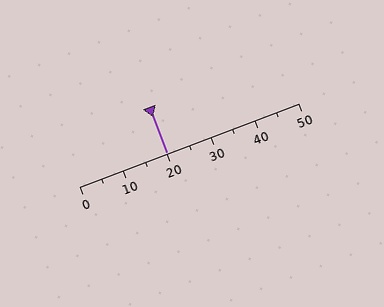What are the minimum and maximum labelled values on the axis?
The axis runs from 0 to 50.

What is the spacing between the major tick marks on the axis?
The major ticks are spaced 10 apart.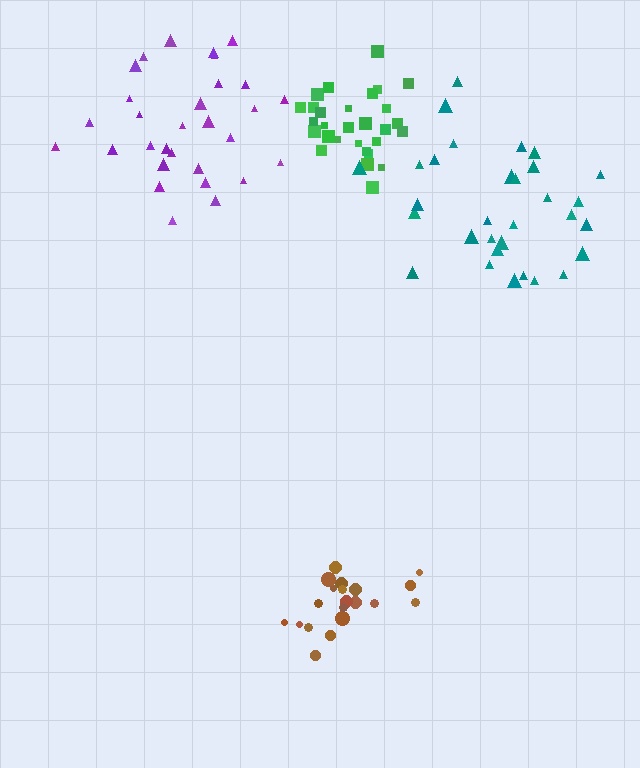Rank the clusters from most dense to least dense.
green, brown, teal, purple.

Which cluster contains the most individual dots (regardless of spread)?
Teal (31).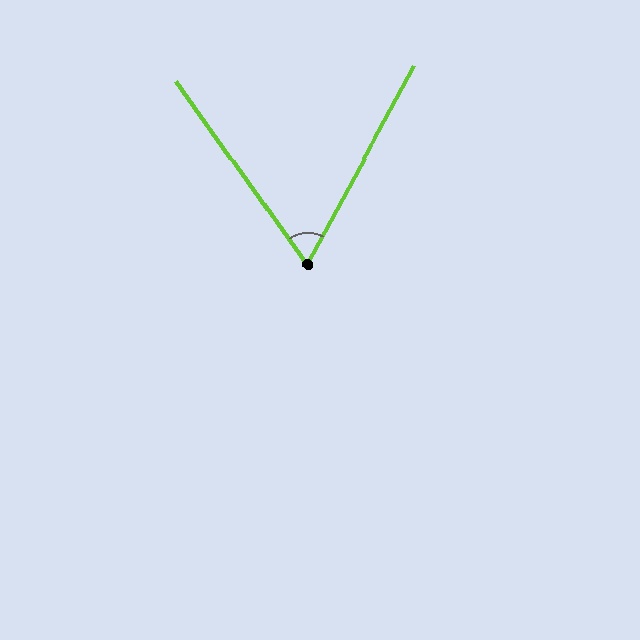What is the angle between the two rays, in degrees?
Approximately 64 degrees.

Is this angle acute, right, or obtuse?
It is acute.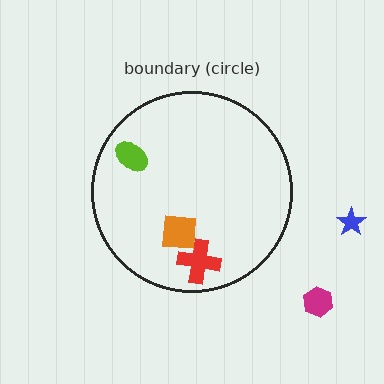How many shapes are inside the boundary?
3 inside, 2 outside.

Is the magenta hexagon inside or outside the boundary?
Outside.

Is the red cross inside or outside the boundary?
Inside.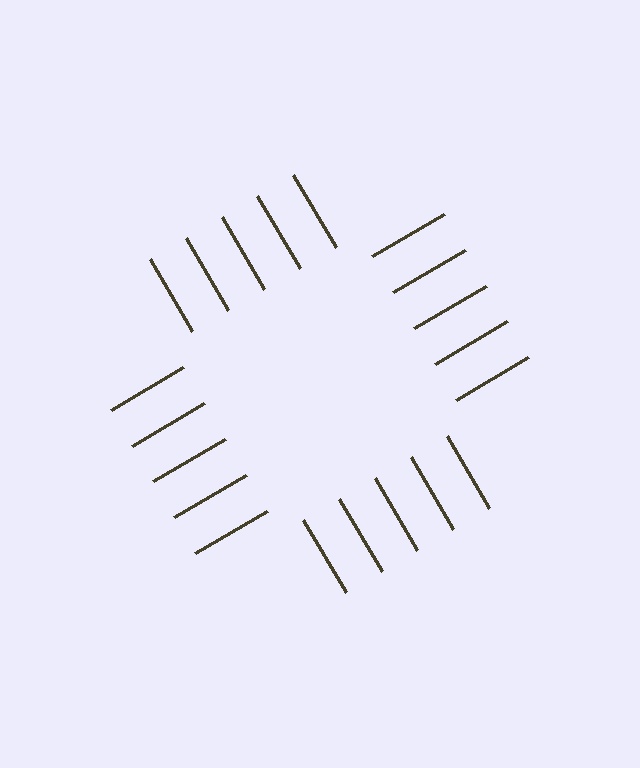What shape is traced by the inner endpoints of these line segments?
An illusory square — the line segments terminate on its edges but no continuous stroke is drawn.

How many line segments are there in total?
20 — 5 along each of the 4 edges.